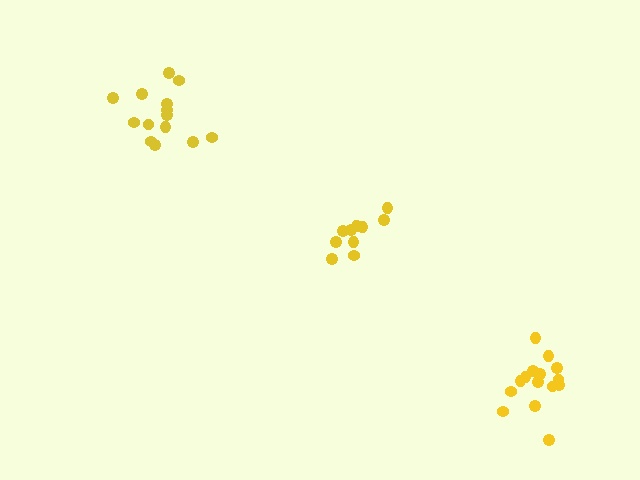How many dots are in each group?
Group 1: 15 dots, Group 2: 10 dots, Group 3: 14 dots (39 total).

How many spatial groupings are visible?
There are 3 spatial groupings.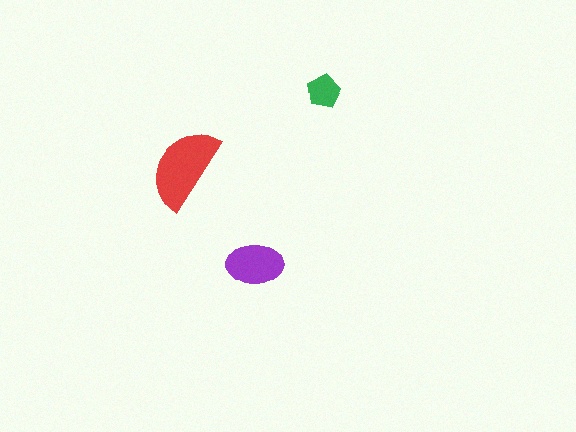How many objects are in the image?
There are 3 objects in the image.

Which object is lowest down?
The purple ellipse is bottommost.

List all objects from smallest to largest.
The green pentagon, the purple ellipse, the red semicircle.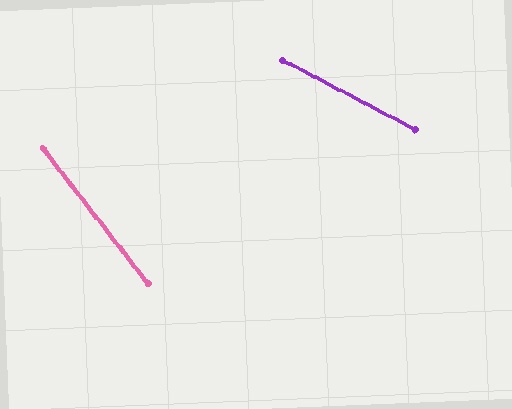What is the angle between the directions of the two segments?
Approximately 24 degrees.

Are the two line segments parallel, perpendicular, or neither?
Neither parallel nor perpendicular — they differ by about 24°.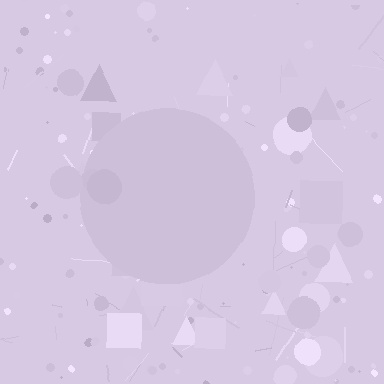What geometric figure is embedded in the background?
A circle is embedded in the background.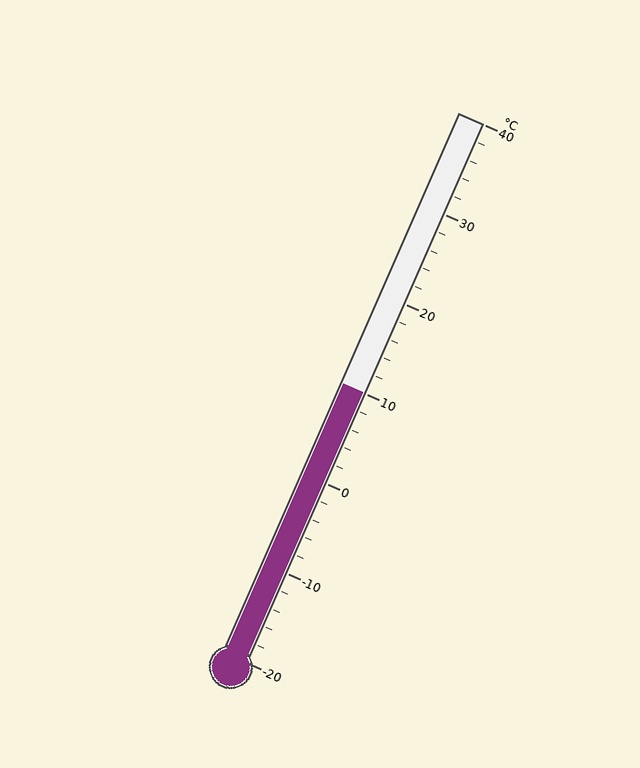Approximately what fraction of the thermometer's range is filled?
The thermometer is filled to approximately 50% of its range.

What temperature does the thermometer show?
The thermometer shows approximately 10°C.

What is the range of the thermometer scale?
The thermometer scale ranges from -20°C to 40°C.